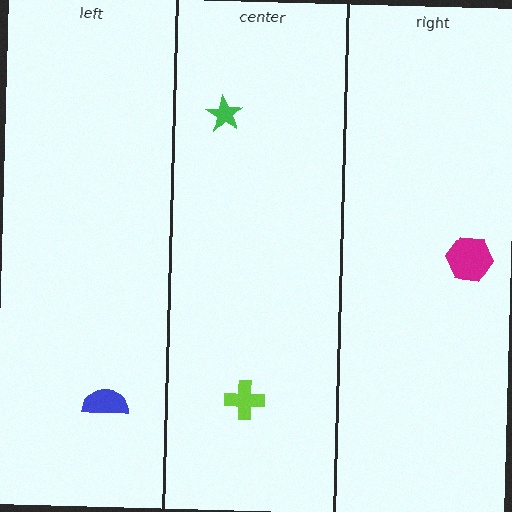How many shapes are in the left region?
1.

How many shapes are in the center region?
2.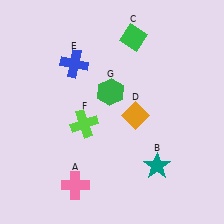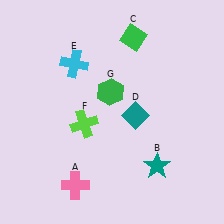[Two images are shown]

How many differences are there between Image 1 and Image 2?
There are 2 differences between the two images.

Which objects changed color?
D changed from orange to teal. E changed from blue to cyan.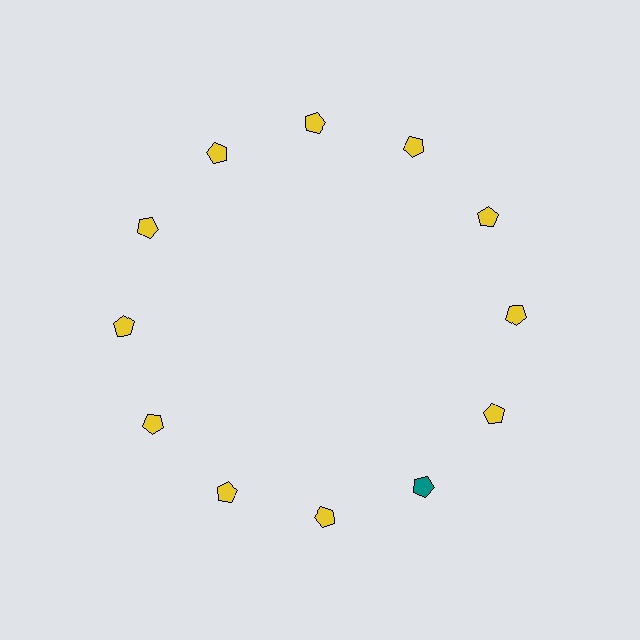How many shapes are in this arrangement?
There are 12 shapes arranged in a ring pattern.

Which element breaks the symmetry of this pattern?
The teal pentagon at roughly the 5 o'clock position breaks the symmetry. All other shapes are yellow pentagons.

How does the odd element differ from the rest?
It has a different color: teal instead of yellow.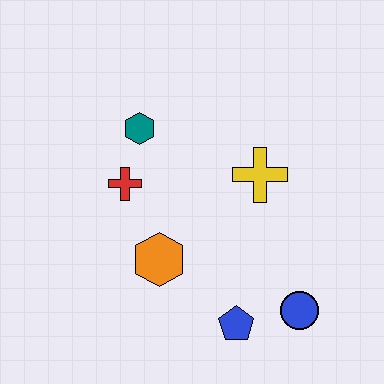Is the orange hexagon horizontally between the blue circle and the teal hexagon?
Yes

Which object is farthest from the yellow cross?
The blue pentagon is farthest from the yellow cross.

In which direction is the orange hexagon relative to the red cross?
The orange hexagon is below the red cross.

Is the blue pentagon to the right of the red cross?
Yes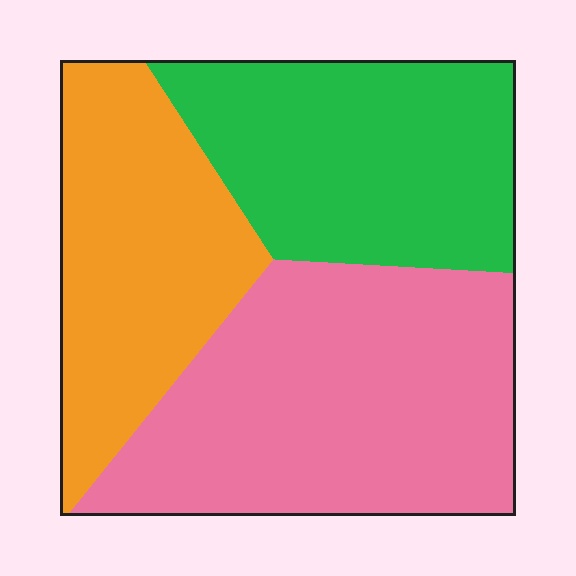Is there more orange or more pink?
Pink.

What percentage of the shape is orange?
Orange covers about 30% of the shape.